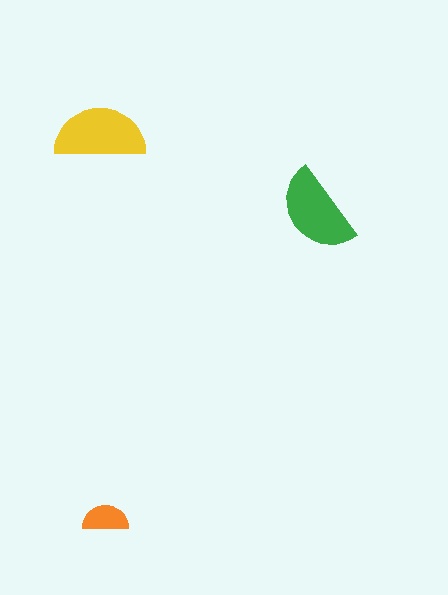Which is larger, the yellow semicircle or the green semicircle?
The yellow one.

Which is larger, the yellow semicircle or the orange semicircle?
The yellow one.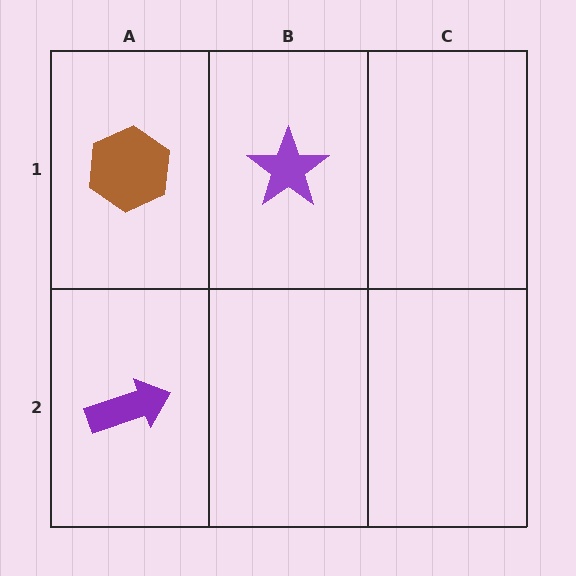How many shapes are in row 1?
2 shapes.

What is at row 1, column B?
A purple star.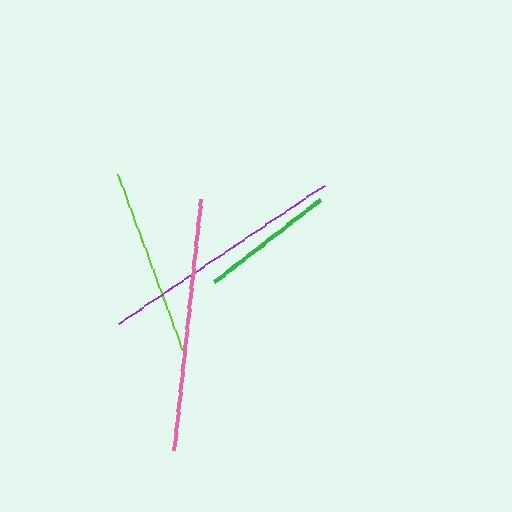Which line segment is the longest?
The pink line is the longest at approximately 253 pixels.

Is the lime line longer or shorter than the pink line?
The pink line is longer than the lime line.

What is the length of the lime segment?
The lime segment is approximately 190 pixels long.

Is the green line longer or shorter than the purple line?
The purple line is longer than the green line.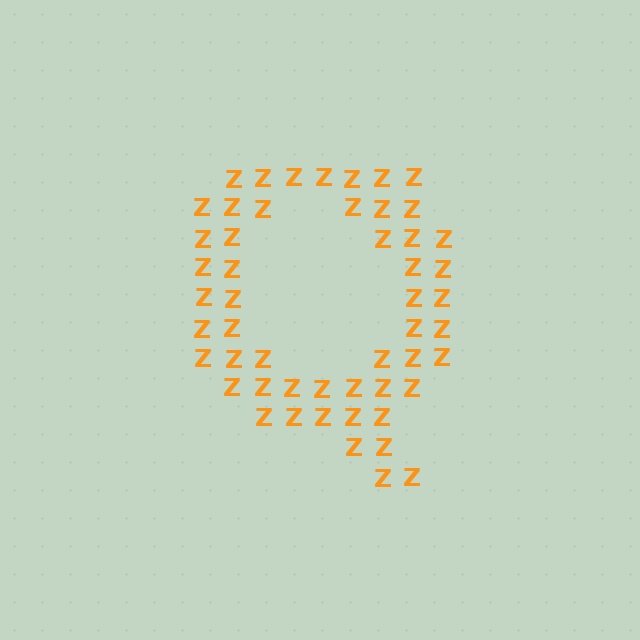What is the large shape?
The large shape is the letter Q.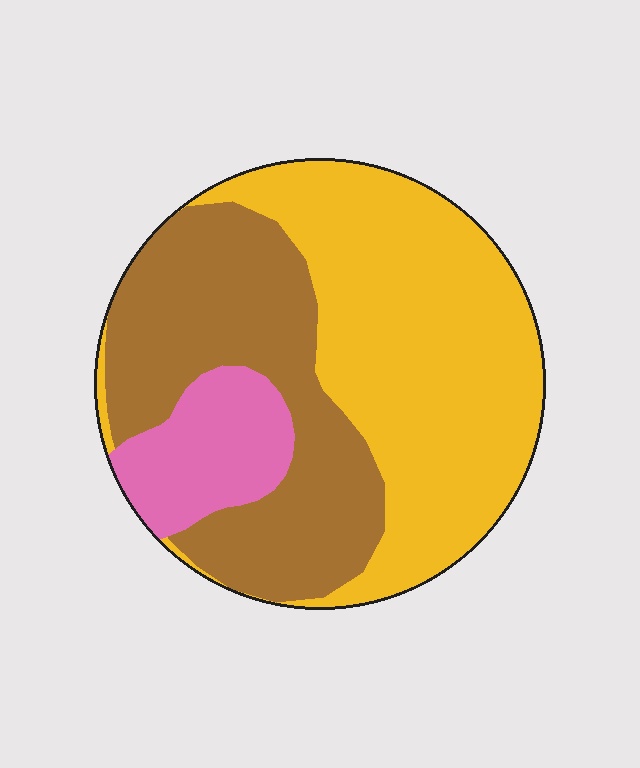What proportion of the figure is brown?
Brown takes up between a quarter and a half of the figure.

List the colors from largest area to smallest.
From largest to smallest: yellow, brown, pink.